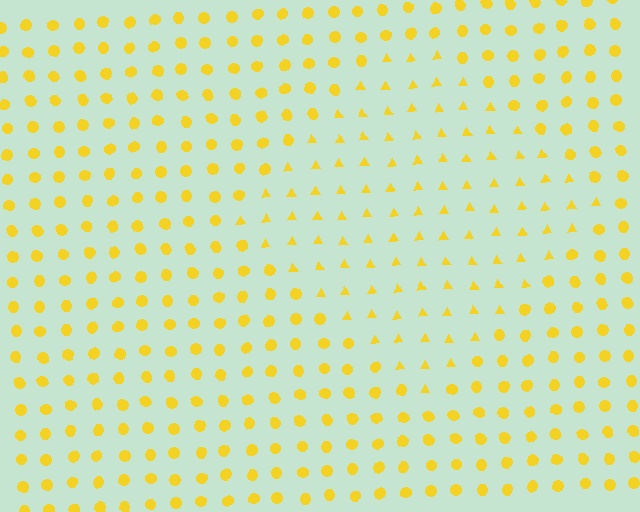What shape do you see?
I see a diamond.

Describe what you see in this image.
The image is filled with small yellow elements arranged in a uniform grid. A diamond-shaped region contains triangles, while the surrounding area contains circles. The boundary is defined purely by the change in element shape.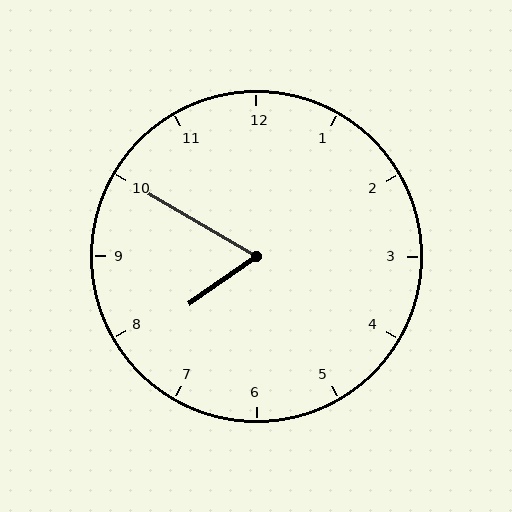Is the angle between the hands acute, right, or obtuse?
It is acute.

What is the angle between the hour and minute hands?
Approximately 65 degrees.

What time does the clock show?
7:50.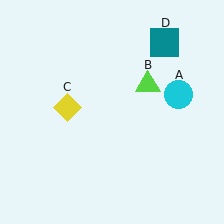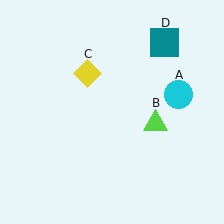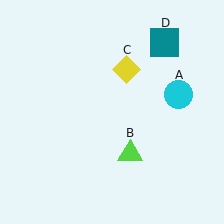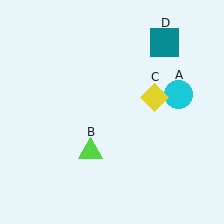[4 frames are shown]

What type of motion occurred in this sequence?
The lime triangle (object B), yellow diamond (object C) rotated clockwise around the center of the scene.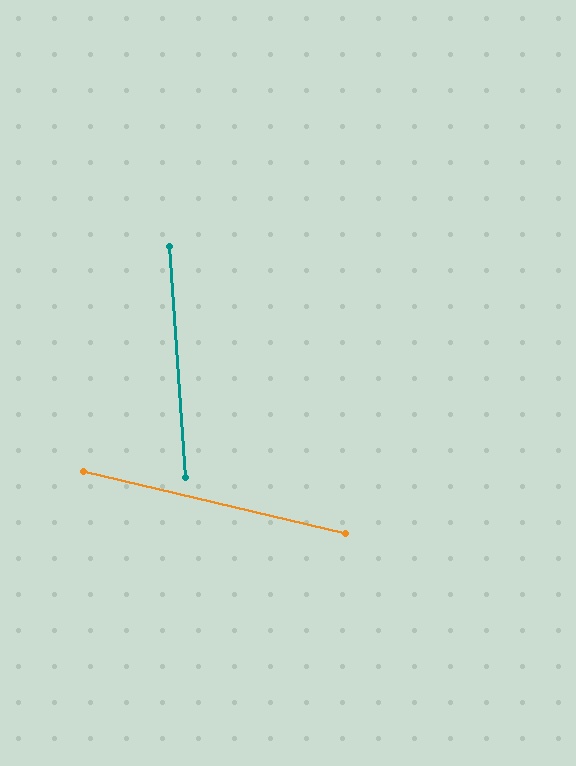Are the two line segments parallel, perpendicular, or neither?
Neither parallel nor perpendicular — they differ by about 73°.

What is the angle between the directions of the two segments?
Approximately 73 degrees.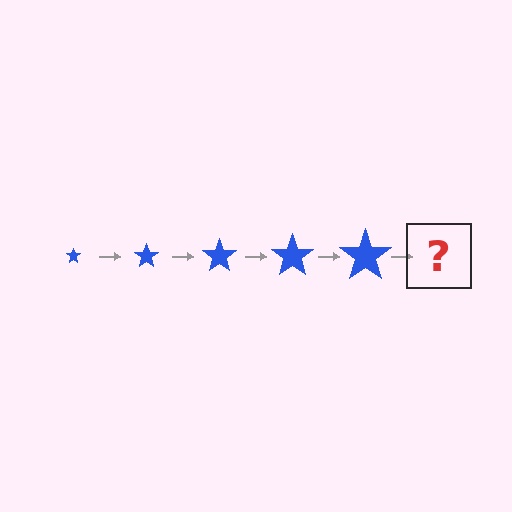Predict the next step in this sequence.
The next step is a blue star, larger than the previous one.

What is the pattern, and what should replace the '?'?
The pattern is that the star gets progressively larger each step. The '?' should be a blue star, larger than the previous one.